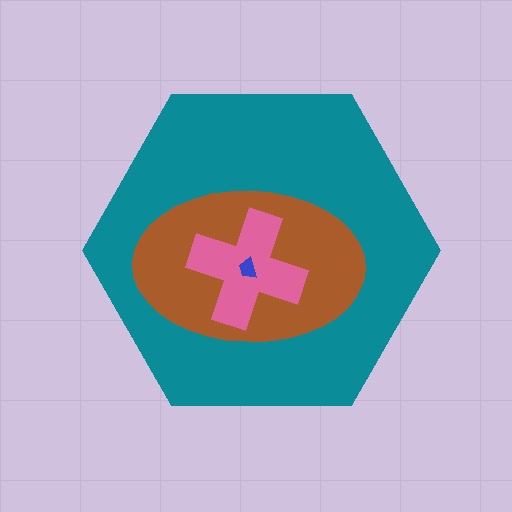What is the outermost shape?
The teal hexagon.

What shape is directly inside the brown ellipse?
The pink cross.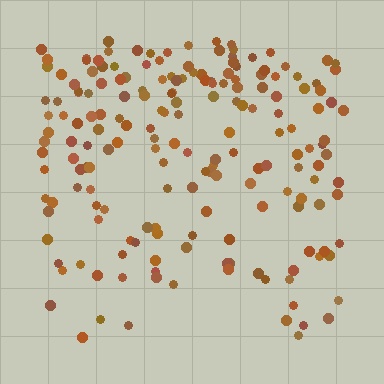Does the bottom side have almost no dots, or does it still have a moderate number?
Still a moderate number, just noticeably fewer than the top.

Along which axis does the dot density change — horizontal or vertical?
Vertical.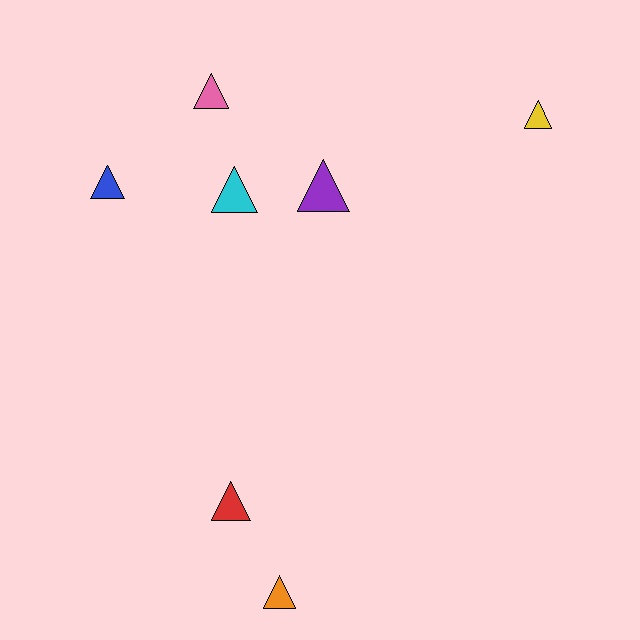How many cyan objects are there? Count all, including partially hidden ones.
There is 1 cyan object.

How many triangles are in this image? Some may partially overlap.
There are 7 triangles.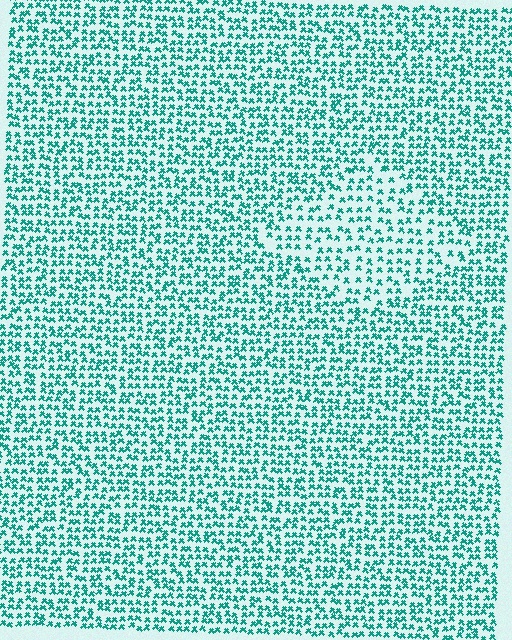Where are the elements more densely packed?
The elements are more densely packed outside the diamond boundary.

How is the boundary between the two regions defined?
The boundary is defined by a change in element density (approximately 1.6x ratio). All elements are the same color, size, and shape.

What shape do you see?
I see a diamond.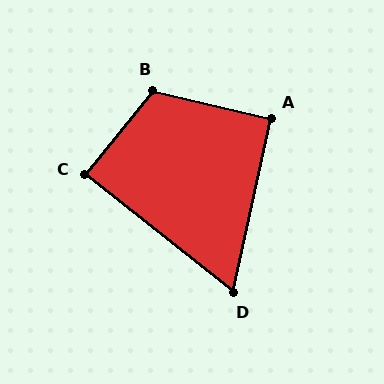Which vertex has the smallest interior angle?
D, at approximately 64 degrees.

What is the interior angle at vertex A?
Approximately 91 degrees (approximately right).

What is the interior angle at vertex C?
Approximately 89 degrees (approximately right).